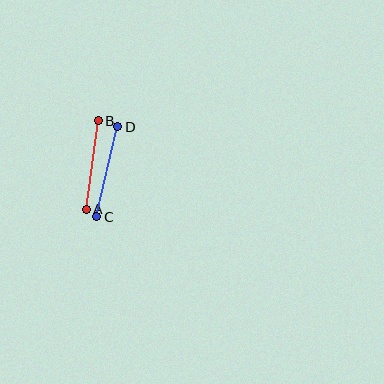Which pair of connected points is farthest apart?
Points C and D are farthest apart.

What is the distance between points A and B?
The distance is approximately 90 pixels.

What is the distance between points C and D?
The distance is approximately 93 pixels.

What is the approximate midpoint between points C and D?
The midpoint is at approximately (107, 172) pixels.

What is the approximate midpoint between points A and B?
The midpoint is at approximately (92, 165) pixels.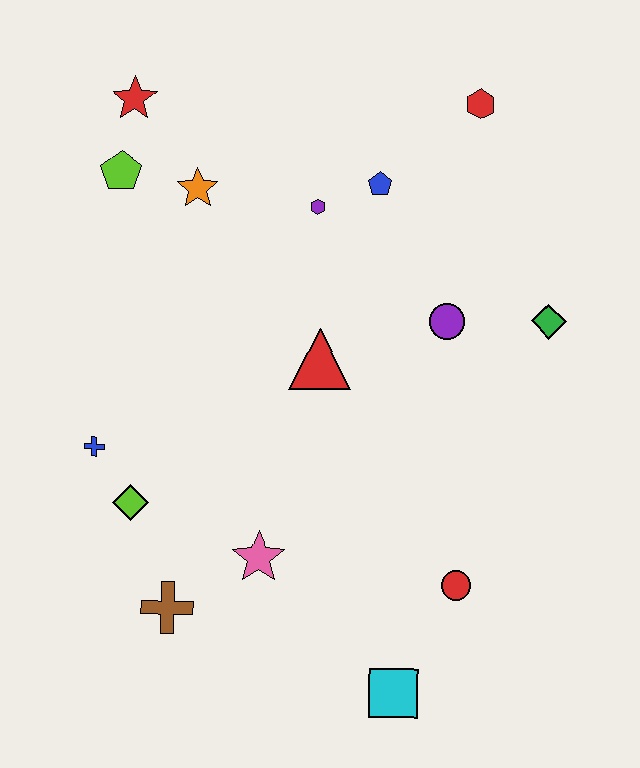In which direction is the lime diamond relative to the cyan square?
The lime diamond is to the left of the cyan square.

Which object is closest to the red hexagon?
The blue pentagon is closest to the red hexagon.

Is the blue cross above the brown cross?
Yes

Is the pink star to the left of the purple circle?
Yes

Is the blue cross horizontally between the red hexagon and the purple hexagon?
No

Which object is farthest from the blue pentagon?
The cyan square is farthest from the blue pentagon.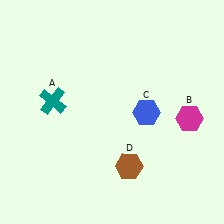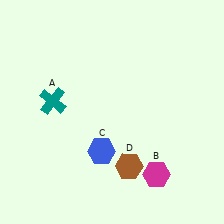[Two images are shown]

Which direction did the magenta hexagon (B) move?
The magenta hexagon (B) moved down.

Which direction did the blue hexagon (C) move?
The blue hexagon (C) moved left.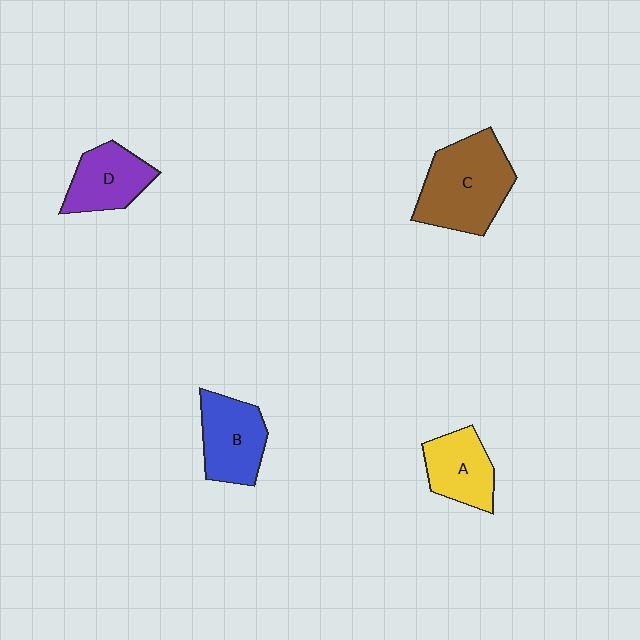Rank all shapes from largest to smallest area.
From largest to smallest: C (brown), B (blue), D (purple), A (yellow).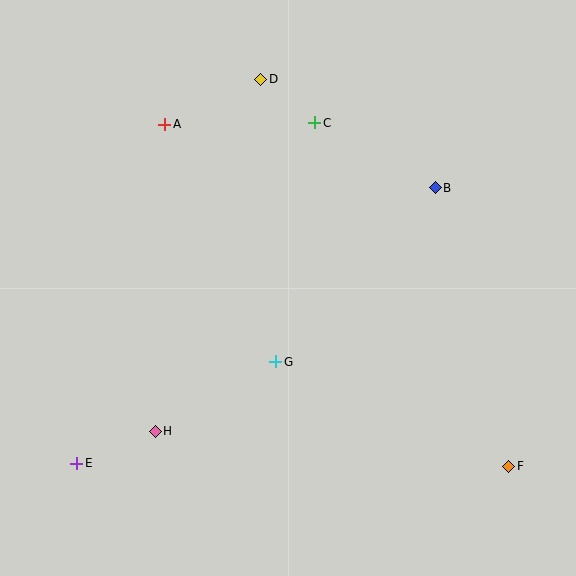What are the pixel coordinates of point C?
Point C is at (315, 123).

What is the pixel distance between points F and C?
The distance between F and C is 394 pixels.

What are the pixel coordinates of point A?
Point A is at (165, 124).